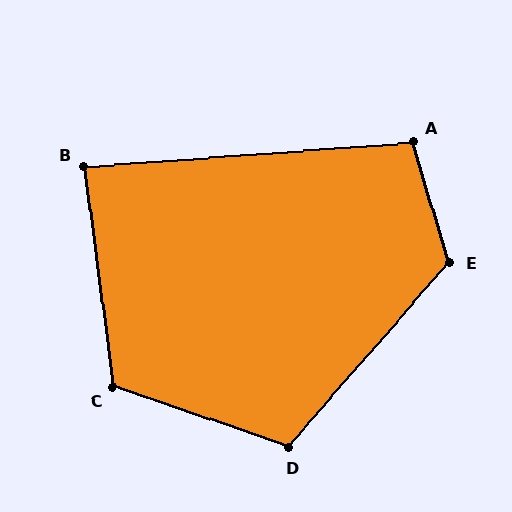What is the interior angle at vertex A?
Approximately 103 degrees (obtuse).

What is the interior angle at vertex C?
Approximately 116 degrees (obtuse).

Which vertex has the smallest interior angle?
B, at approximately 87 degrees.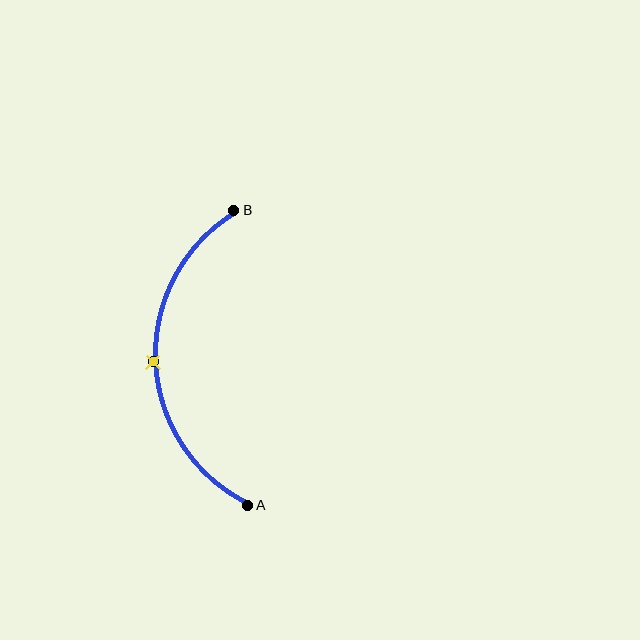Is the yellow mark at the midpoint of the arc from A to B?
Yes. The yellow mark lies on the arc at equal arc-length from both A and B — it is the arc midpoint.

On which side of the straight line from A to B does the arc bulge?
The arc bulges to the left of the straight line connecting A and B.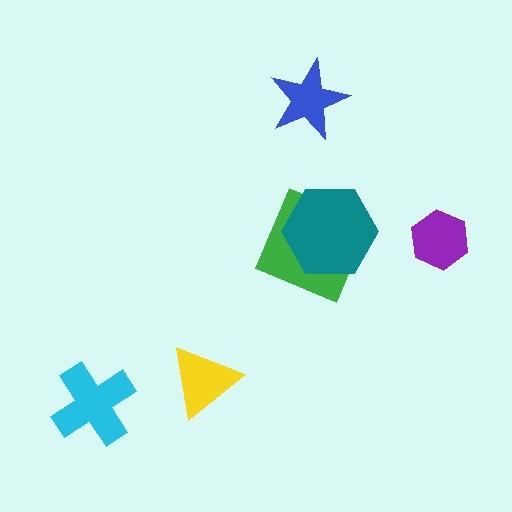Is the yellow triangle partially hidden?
No, no other shape covers it.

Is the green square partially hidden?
Yes, it is partially covered by another shape.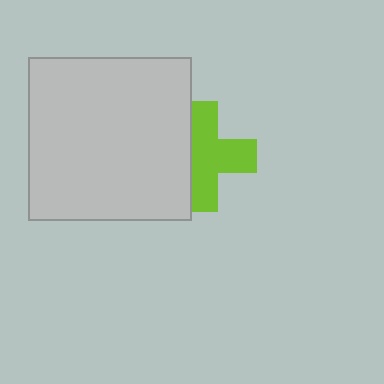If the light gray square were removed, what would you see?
You would see the complete lime cross.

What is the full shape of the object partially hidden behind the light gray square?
The partially hidden object is a lime cross.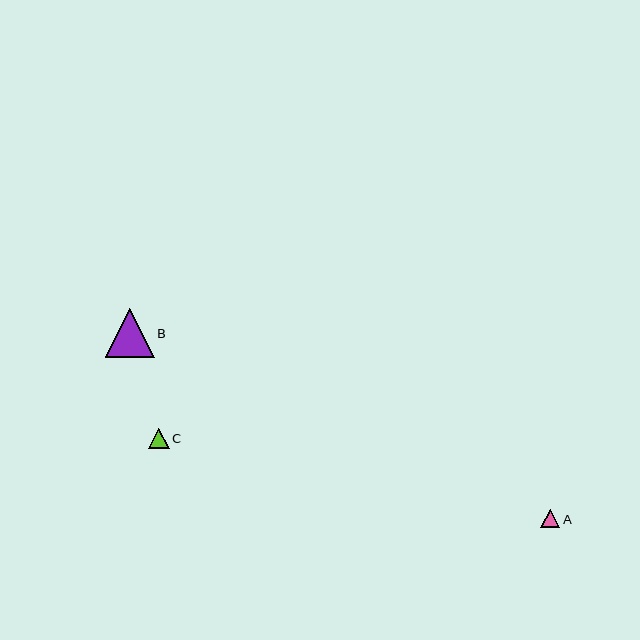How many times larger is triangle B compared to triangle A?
Triangle B is approximately 2.6 times the size of triangle A.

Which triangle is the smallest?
Triangle A is the smallest with a size of approximately 19 pixels.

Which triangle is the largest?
Triangle B is the largest with a size of approximately 49 pixels.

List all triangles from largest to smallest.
From largest to smallest: B, C, A.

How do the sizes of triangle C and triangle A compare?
Triangle C and triangle A are approximately the same size.